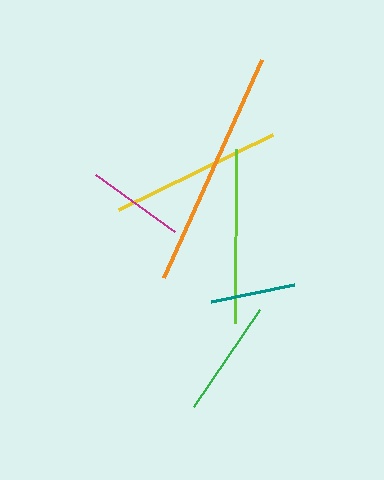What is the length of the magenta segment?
The magenta segment is approximately 98 pixels long.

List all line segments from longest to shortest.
From longest to shortest: orange, lime, yellow, green, magenta, teal.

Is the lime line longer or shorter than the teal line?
The lime line is longer than the teal line.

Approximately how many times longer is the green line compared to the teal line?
The green line is approximately 1.4 times the length of the teal line.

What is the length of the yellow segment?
The yellow segment is approximately 172 pixels long.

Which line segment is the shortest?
The teal line is the shortest at approximately 85 pixels.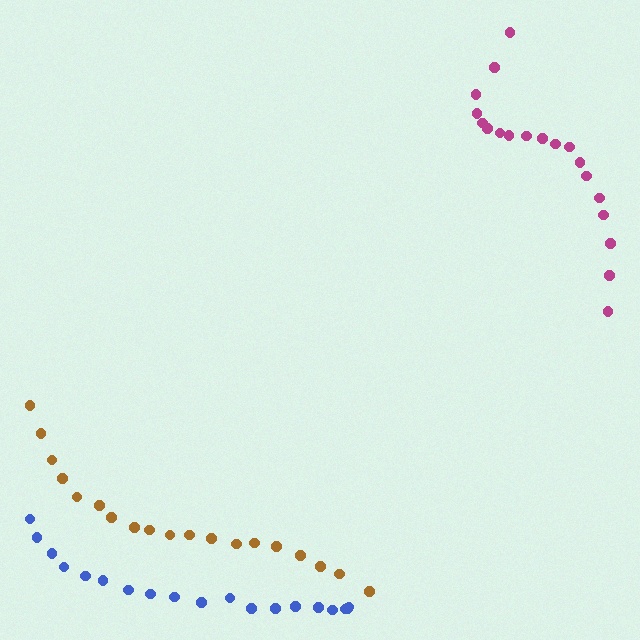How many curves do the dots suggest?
There are 3 distinct paths.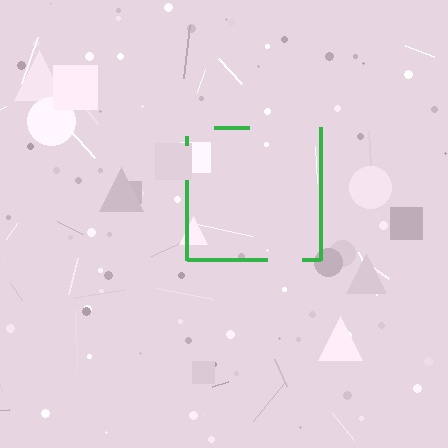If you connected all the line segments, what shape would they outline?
They would outline a square.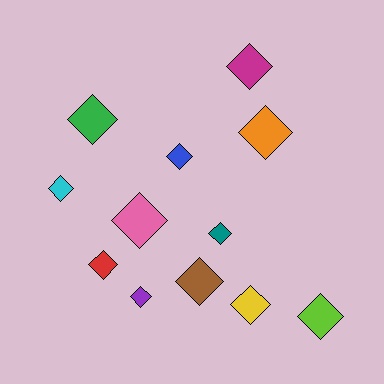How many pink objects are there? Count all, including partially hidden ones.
There is 1 pink object.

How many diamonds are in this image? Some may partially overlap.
There are 12 diamonds.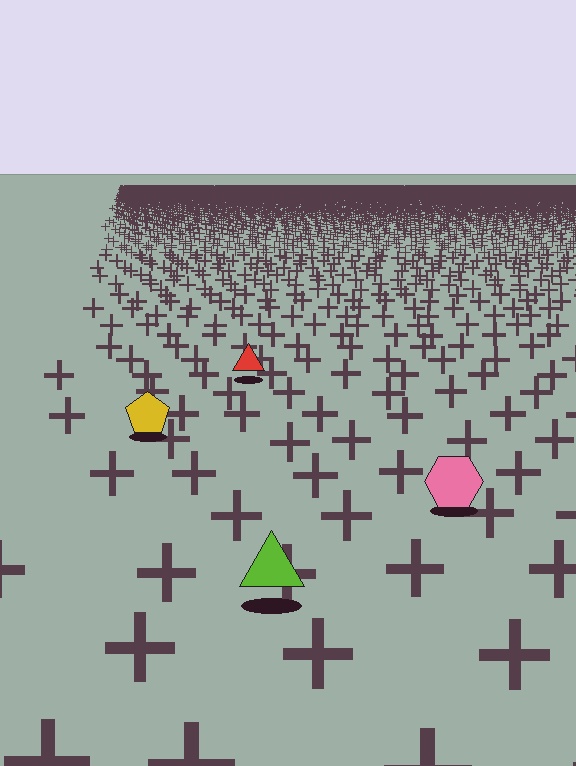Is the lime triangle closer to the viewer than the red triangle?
Yes. The lime triangle is closer — you can tell from the texture gradient: the ground texture is coarser near it.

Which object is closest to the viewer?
The lime triangle is closest. The texture marks near it are larger and more spread out.